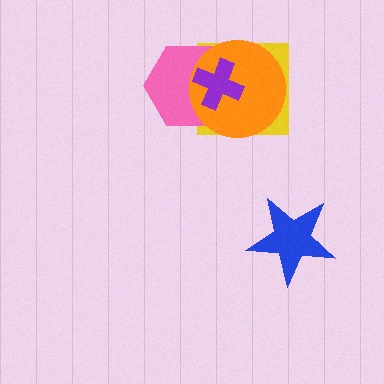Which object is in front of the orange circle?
The purple cross is in front of the orange circle.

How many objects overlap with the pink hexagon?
3 objects overlap with the pink hexagon.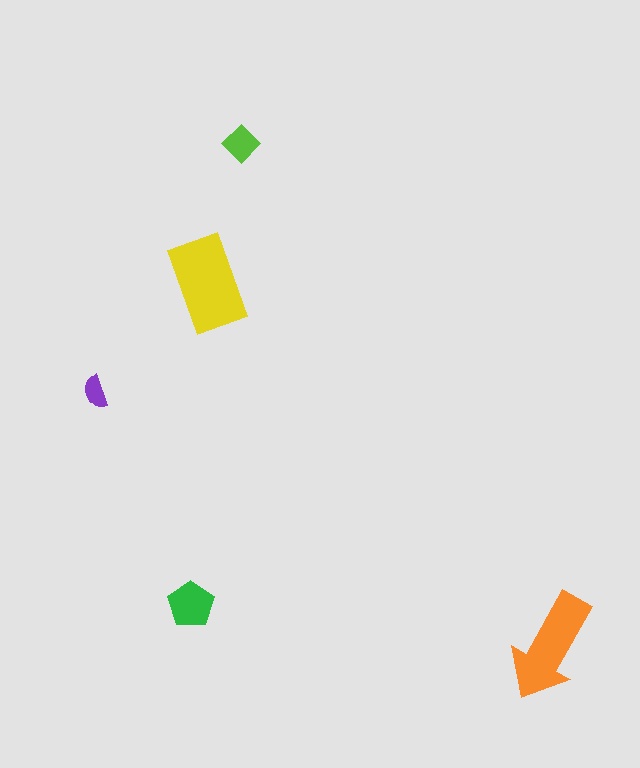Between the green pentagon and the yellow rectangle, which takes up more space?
The yellow rectangle.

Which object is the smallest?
The purple semicircle.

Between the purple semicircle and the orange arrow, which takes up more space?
The orange arrow.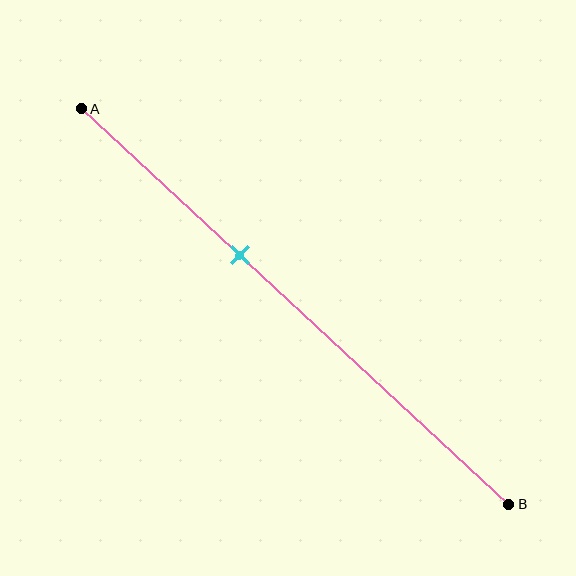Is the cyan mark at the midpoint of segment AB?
No, the mark is at about 35% from A, not at the 50% midpoint.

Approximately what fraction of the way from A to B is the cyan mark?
The cyan mark is approximately 35% of the way from A to B.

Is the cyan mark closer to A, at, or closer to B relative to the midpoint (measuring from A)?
The cyan mark is closer to point A than the midpoint of segment AB.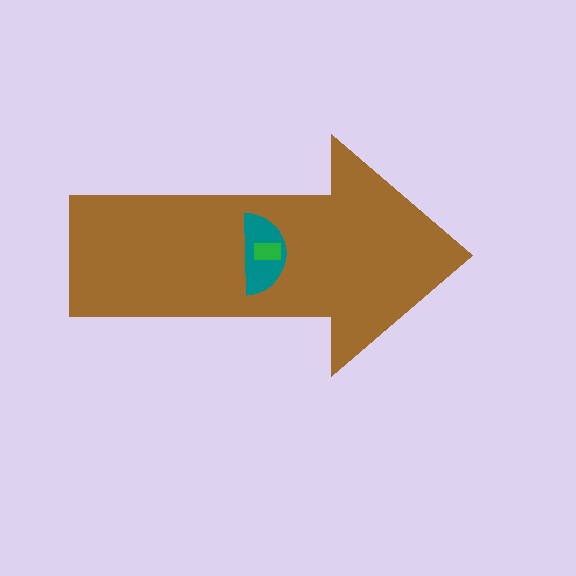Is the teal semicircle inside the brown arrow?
Yes.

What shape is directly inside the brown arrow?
The teal semicircle.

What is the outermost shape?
The brown arrow.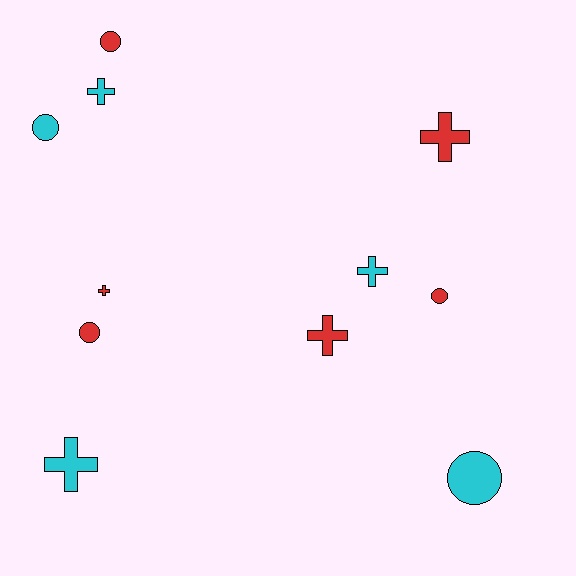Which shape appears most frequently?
Cross, with 6 objects.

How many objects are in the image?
There are 11 objects.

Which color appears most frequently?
Red, with 6 objects.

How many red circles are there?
There are 3 red circles.